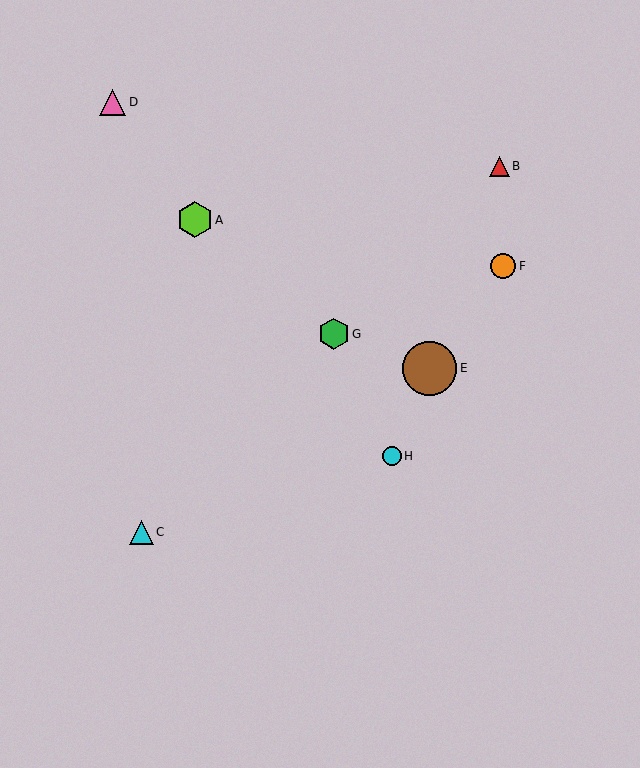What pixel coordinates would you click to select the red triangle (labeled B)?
Click at (500, 166) to select the red triangle B.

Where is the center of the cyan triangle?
The center of the cyan triangle is at (141, 532).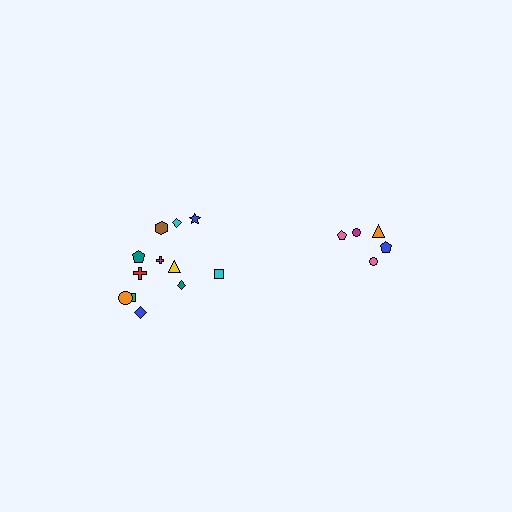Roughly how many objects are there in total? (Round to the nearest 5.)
Roughly 15 objects in total.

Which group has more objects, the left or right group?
The left group.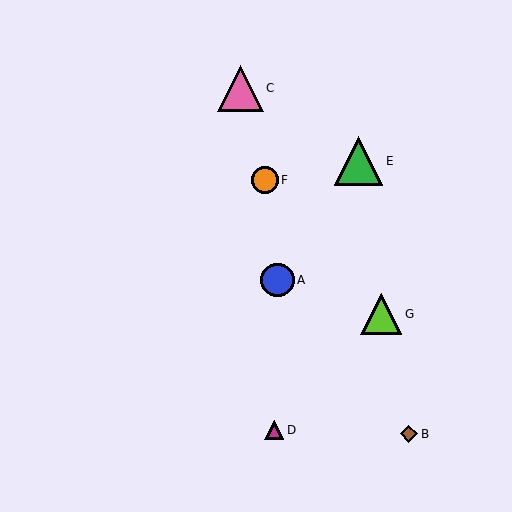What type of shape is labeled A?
Shape A is a blue circle.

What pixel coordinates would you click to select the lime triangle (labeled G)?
Click at (381, 314) to select the lime triangle G.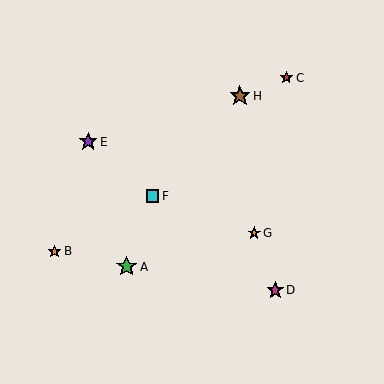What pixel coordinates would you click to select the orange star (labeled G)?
Click at (254, 233) to select the orange star G.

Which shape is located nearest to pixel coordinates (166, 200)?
The cyan square (labeled F) at (152, 196) is nearest to that location.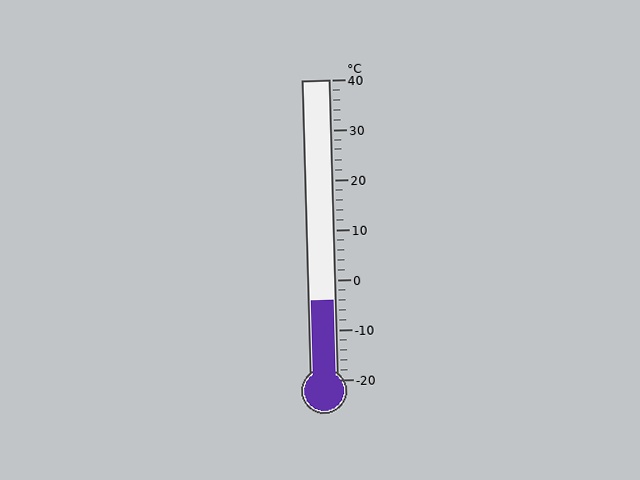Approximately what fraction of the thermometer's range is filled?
The thermometer is filled to approximately 25% of its range.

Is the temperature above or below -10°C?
The temperature is above -10°C.